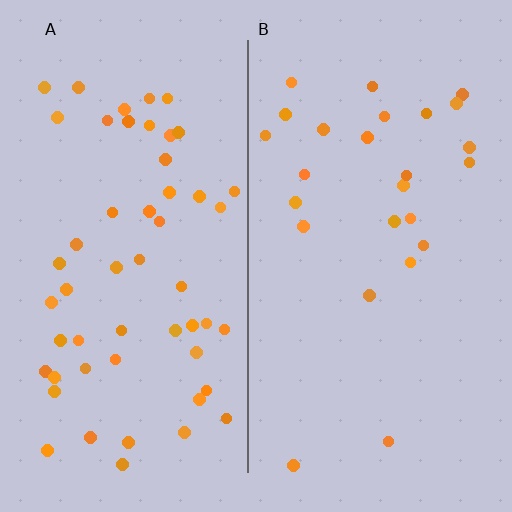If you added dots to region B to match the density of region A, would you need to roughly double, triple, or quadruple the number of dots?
Approximately double.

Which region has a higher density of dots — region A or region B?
A (the left).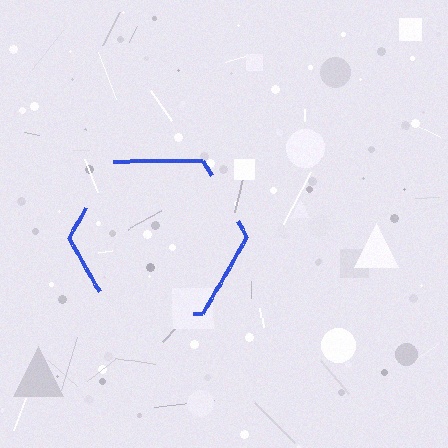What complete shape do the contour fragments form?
The contour fragments form a hexagon.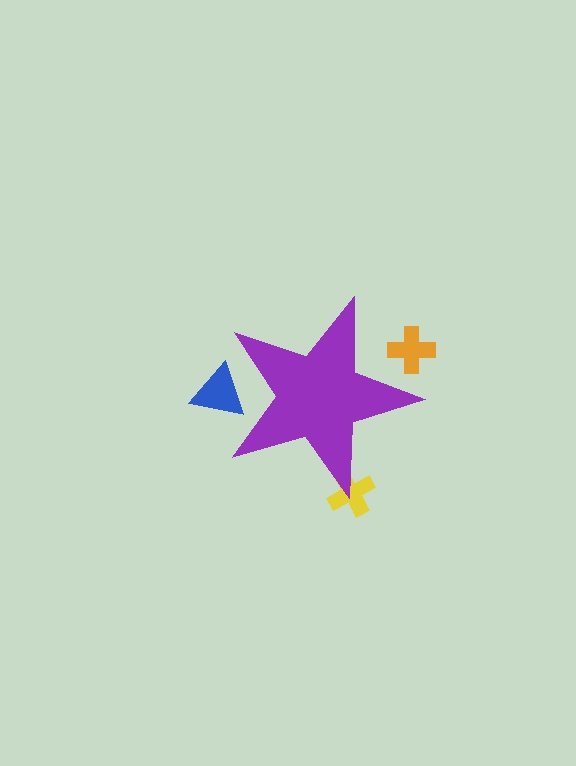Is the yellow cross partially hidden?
Yes, the yellow cross is partially hidden behind the purple star.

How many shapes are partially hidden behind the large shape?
3 shapes are partially hidden.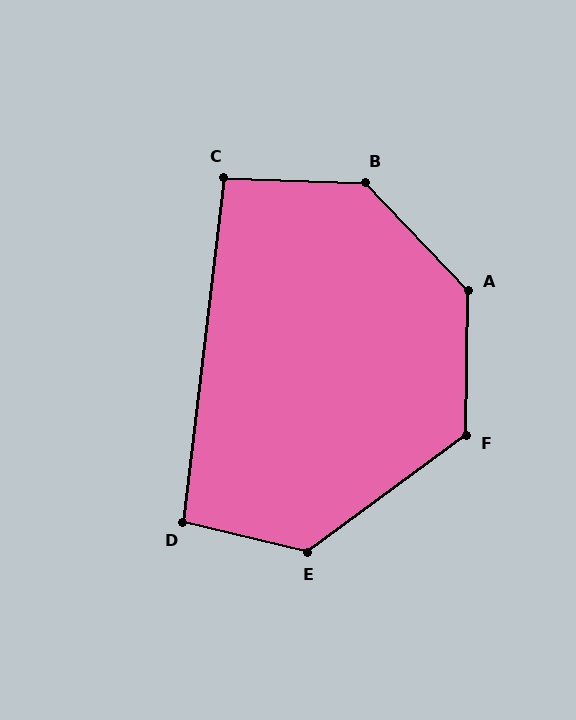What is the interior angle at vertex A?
Approximately 135 degrees (obtuse).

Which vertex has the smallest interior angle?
C, at approximately 95 degrees.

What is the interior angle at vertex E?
Approximately 130 degrees (obtuse).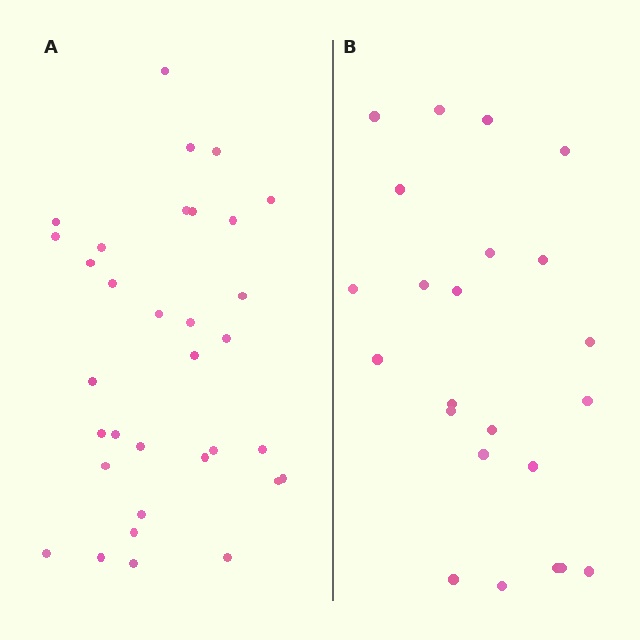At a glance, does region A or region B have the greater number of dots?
Region A (the left region) has more dots.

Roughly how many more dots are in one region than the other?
Region A has roughly 10 or so more dots than region B.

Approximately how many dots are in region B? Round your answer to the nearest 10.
About 20 dots. (The exact count is 23, which rounds to 20.)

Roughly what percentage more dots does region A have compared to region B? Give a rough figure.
About 45% more.